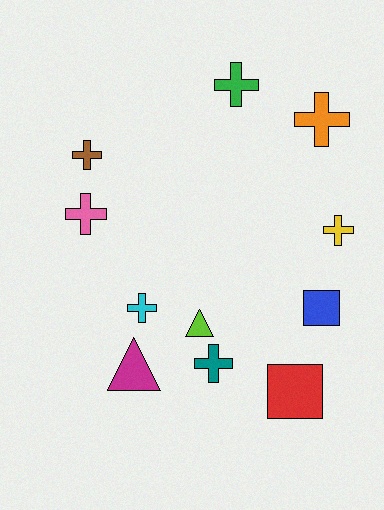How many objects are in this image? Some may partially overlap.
There are 11 objects.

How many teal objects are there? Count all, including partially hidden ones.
There is 1 teal object.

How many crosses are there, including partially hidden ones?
There are 7 crosses.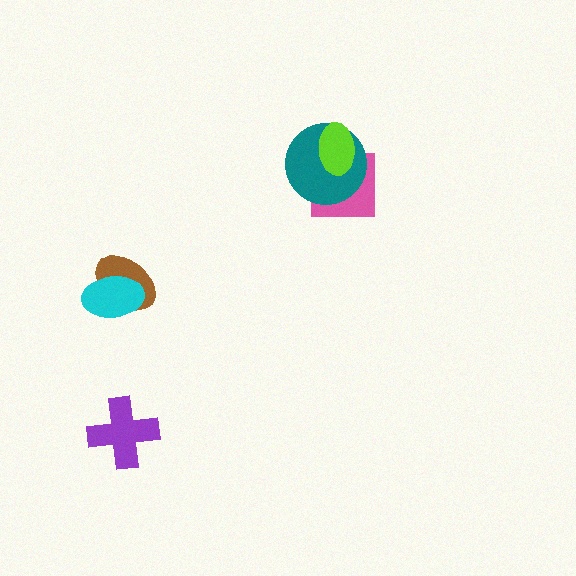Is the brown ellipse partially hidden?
Yes, it is partially covered by another shape.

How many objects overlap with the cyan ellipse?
1 object overlaps with the cyan ellipse.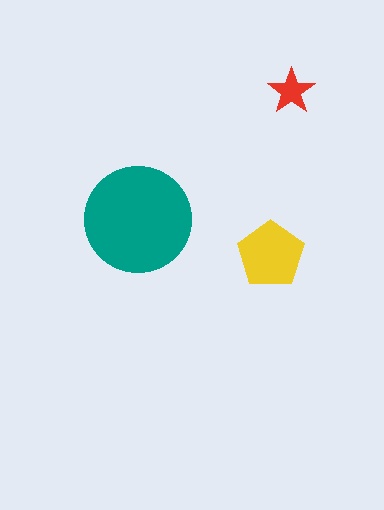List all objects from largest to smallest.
The teal circle, the yellow pentagon, the red star.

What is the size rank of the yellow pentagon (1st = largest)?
2nd.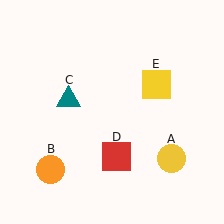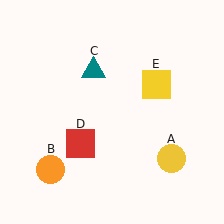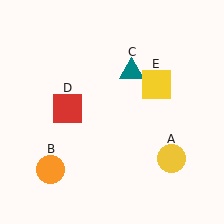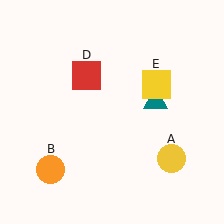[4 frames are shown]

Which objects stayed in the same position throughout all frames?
Yellow circle (object A) and orange circle (object B) and yellow square (object E) remained stationary.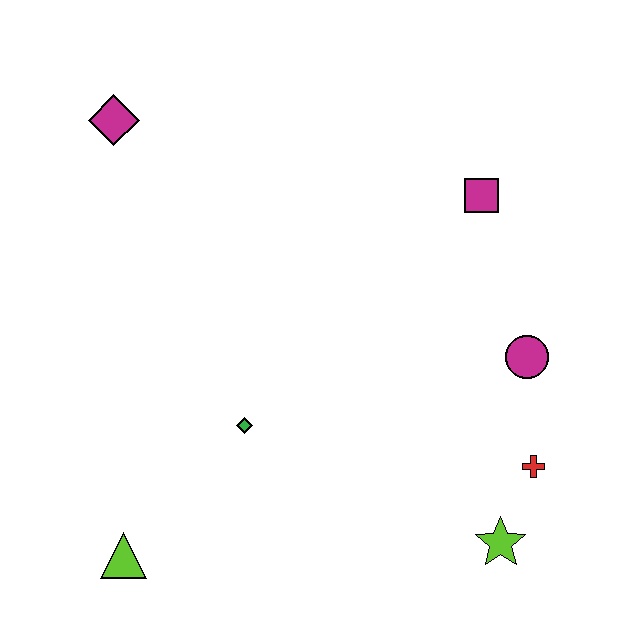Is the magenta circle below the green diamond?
No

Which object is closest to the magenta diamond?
The green diamond is closest to the magenta diamond.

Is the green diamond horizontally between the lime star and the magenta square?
No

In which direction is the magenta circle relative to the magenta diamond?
The magenta circle is to the right of the magenta diamond.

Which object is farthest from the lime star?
The magenta diamond is farthest from the lime star.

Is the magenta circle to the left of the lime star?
No